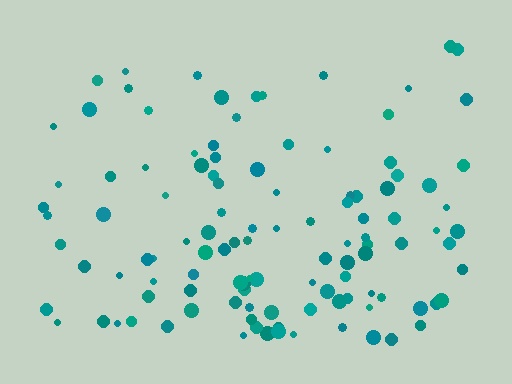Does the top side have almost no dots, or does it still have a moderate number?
Still a moderate number, just noticeably fewer than the bottom.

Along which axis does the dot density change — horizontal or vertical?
Vertical.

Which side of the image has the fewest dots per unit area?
The top.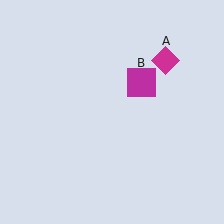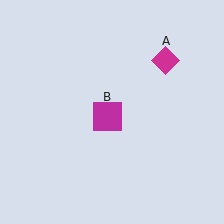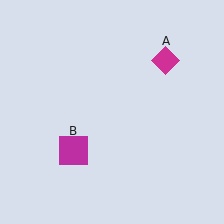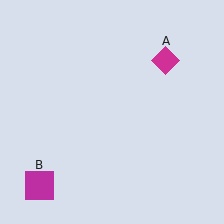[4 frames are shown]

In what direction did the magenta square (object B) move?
The magenta square (object B) moved down and to the left.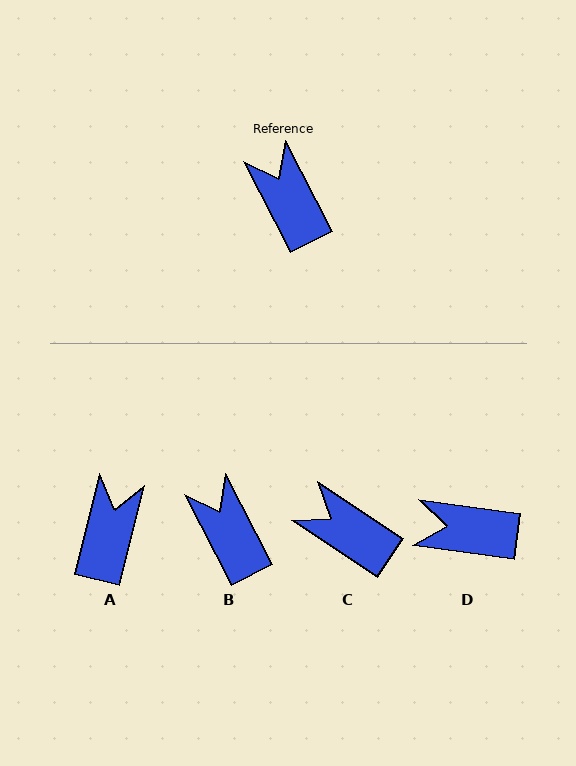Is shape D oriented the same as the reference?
No, it is off by about 55 degrees.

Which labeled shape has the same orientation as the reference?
B.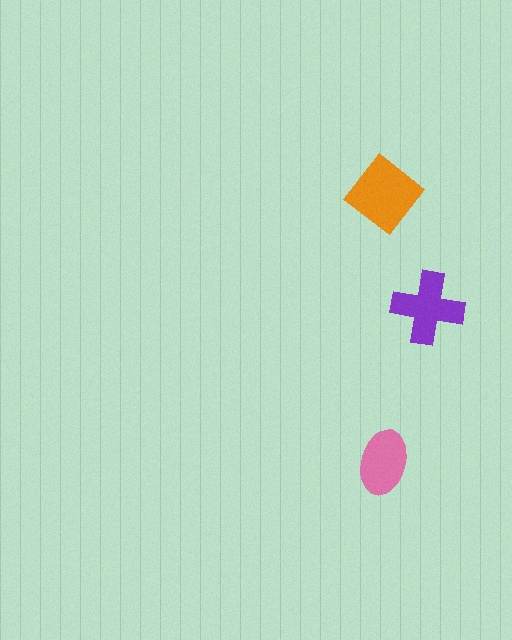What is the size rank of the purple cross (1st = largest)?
2nd.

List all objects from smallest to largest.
The pink ellipse, the purple cross, the orange diamond.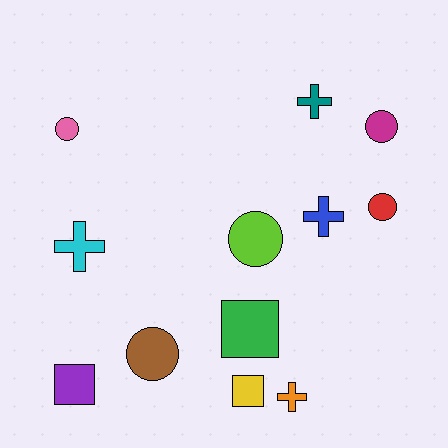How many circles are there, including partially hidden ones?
There are 5 circles.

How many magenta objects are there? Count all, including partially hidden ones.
There is 1 magenta object.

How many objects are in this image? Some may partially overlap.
There are 12 objects.